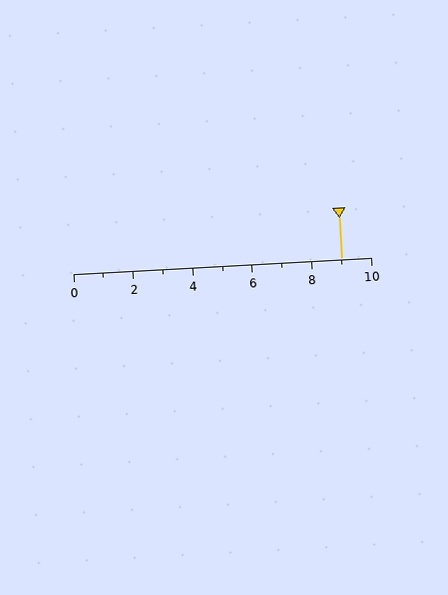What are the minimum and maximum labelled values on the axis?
The axis runs from 0 to 10.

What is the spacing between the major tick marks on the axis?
The major ticks are spaced 2 apart.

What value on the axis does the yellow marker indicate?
The marker indicates approximately 9.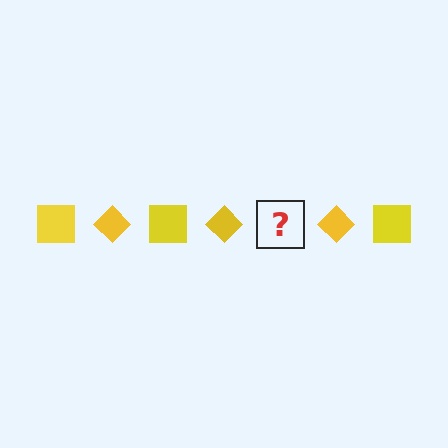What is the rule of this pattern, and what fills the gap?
The rule is that the pattern cycles through square, diamond shapes in yellow. The gap should be filled with a yellow square.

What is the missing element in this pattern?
The missing element is a yellow square.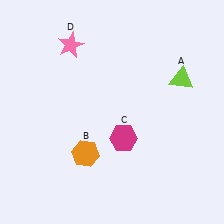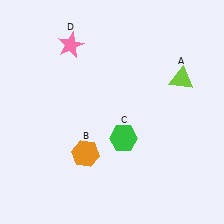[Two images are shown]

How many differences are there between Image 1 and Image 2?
There is 1 difference between the two images.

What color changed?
The hexagon (C) changed from magenta in Image 1 to green in Image 2.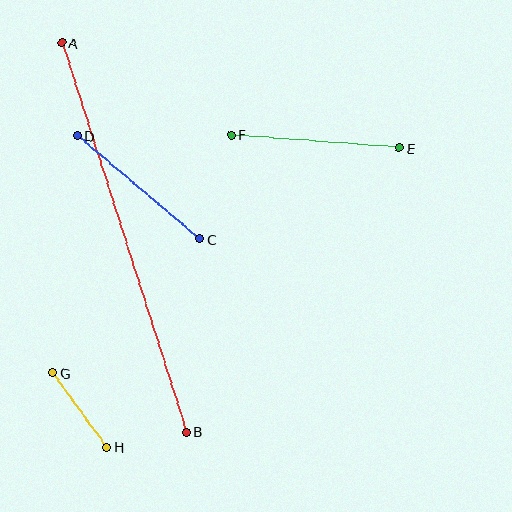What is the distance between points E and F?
The distance is approximately 169 pixels.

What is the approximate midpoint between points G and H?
The midpoint is at approximately (80, 410) pixels.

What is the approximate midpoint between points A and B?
The midpoint is at approximately (124, 237) pixels.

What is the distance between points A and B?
The distance is approximately 409 pixels.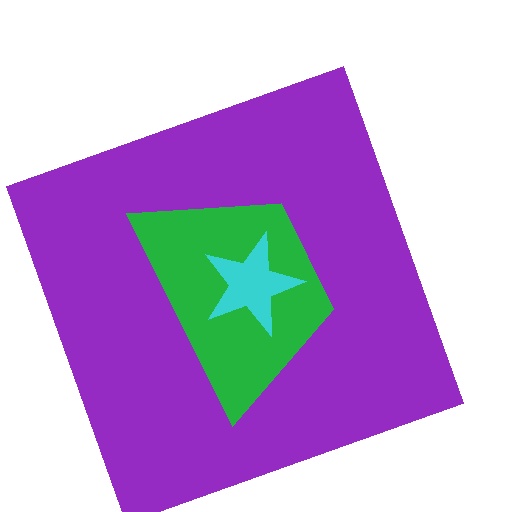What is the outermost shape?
The purple square.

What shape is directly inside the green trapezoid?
The cyan star.